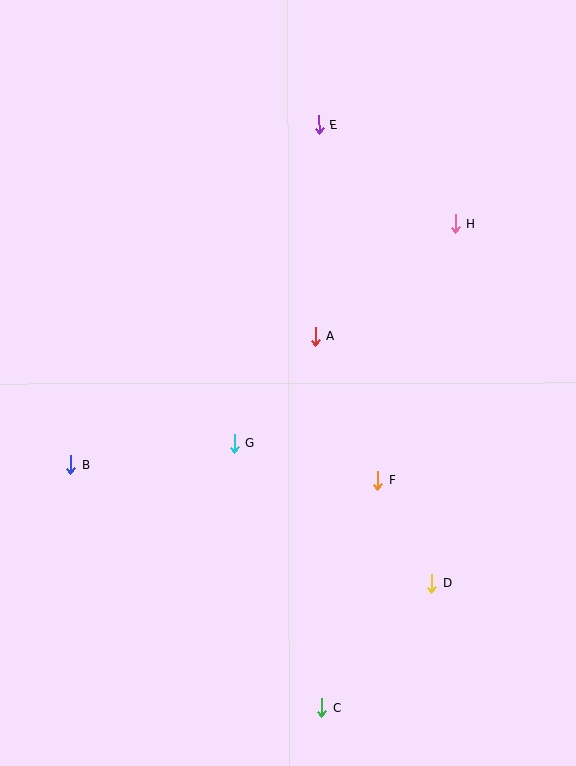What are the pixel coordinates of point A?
Point A is at (315, 336).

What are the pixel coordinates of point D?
Point D is at (432, 583).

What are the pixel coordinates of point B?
Point B is at (71, 465).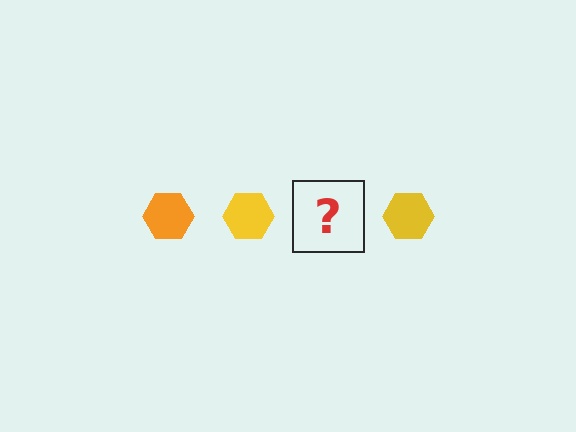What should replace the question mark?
The question mark should be replaced with an orange hexagon.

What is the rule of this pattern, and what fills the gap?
The rule is that the pattern cycles through orange, yellow hexagons. The gap should be filled with an orange hexagon.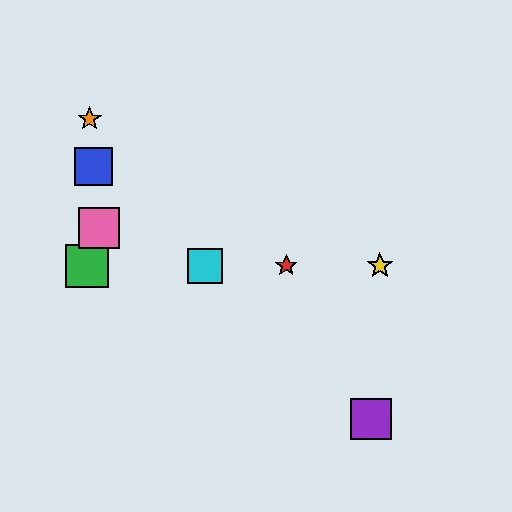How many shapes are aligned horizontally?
4 shapes (the red star, the green square, the yellow star, the cyan square) are aligned horizontally.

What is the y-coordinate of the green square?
The green square is at y≈266.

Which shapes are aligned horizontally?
The red star, the green square, the yellow star, the cyan square are aligned horizontally.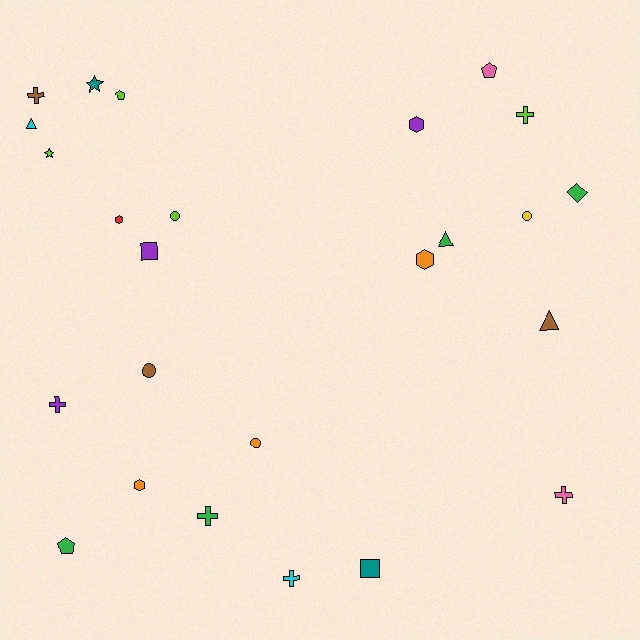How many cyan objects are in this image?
There are 2 cyan objects.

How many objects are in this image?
There are 25 objects.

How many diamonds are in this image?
There is 1 diamond.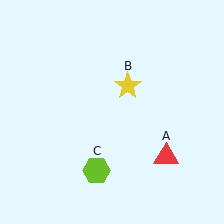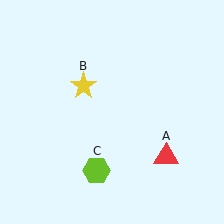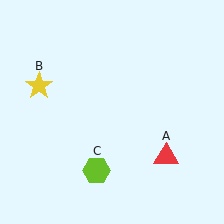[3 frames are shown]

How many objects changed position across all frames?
1 object changed position: yellow star (object B).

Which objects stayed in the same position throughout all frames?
Red triangle (object A) and lime hexagon (object C) remained stationary.